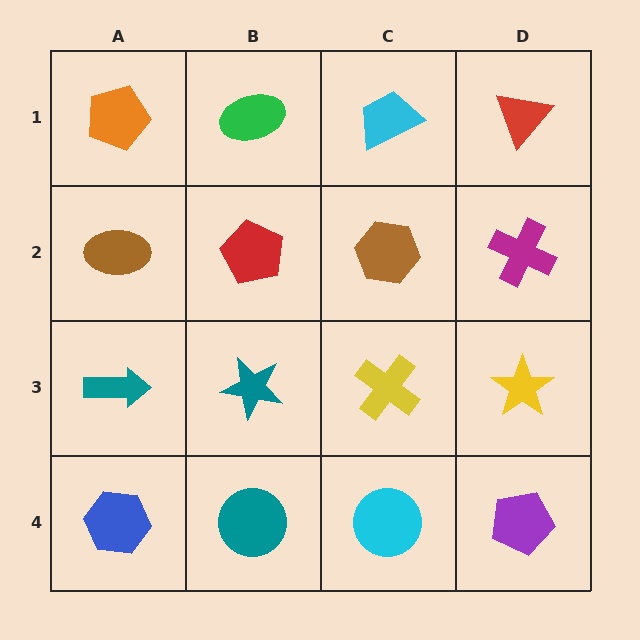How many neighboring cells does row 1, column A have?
2.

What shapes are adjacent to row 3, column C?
A brown hexagon (row 2, column C), a cyan circle (row 4, column C), a teal star (row 3, column B), a yellow star (row 3, column D).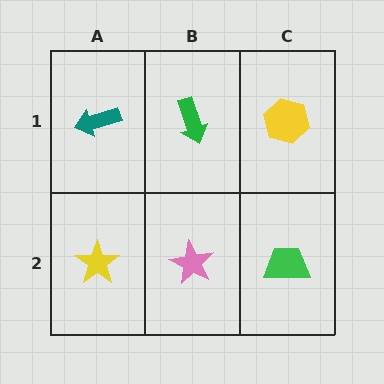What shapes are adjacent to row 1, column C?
A green trapezoid (row 2, column C), a green arrow (row 1, column B).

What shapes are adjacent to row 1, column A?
A yellow star (row 2, column A), a green arrow (row 1, column B).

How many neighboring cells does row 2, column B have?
3.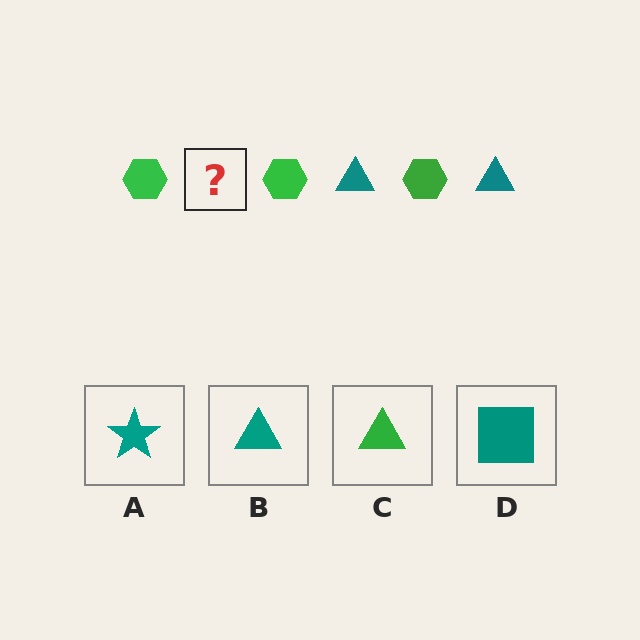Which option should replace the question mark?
Option B.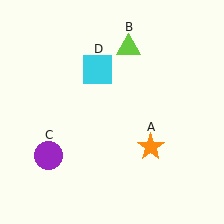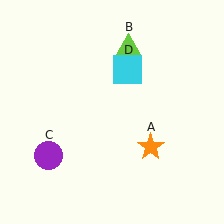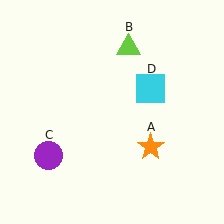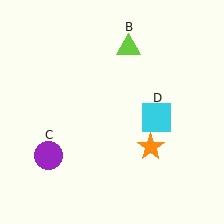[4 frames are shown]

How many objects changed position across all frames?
1 object changed position: cyan square (object D).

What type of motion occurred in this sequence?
The cyan square (object D) rotated clockwise around the center of the scene.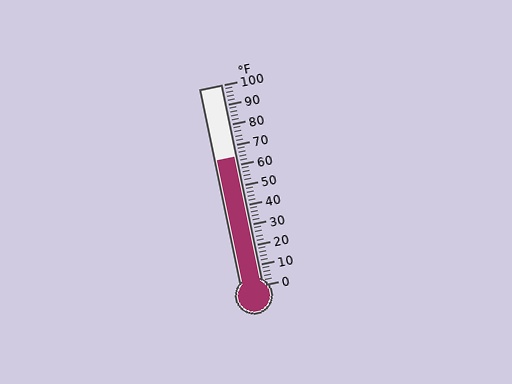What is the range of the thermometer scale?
The thermometer scale ranges from 0°F to 100°F.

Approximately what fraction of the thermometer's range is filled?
The thermometer is filled to approximately 65% of its range.